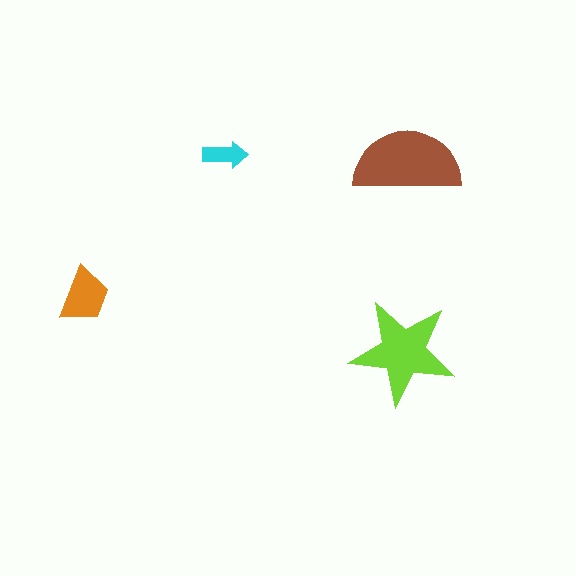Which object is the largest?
The brown semicircle.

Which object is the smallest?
The cyan arrow.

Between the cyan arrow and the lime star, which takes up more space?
The lime star.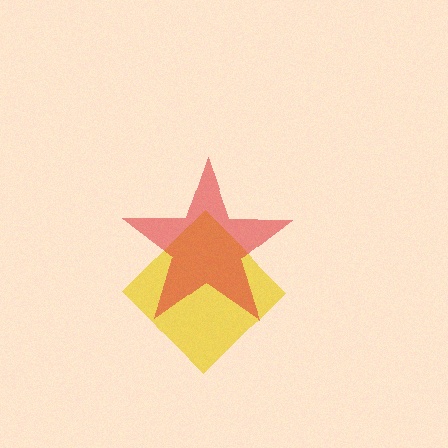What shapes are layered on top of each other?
The layered shapes are: a yellow diamond, a red star.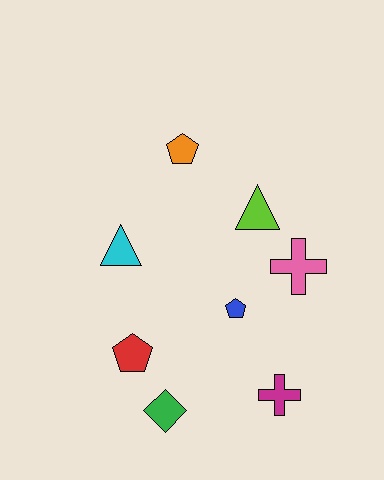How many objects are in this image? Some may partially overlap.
There are 8 objects.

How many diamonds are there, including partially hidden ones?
There is 1 diamond.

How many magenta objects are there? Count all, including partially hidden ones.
There is 1 magenta object.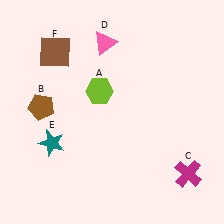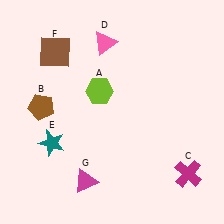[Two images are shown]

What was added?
A magenta triangle (G) was added in Image 2.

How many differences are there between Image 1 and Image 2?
There is 1 difference between the two images.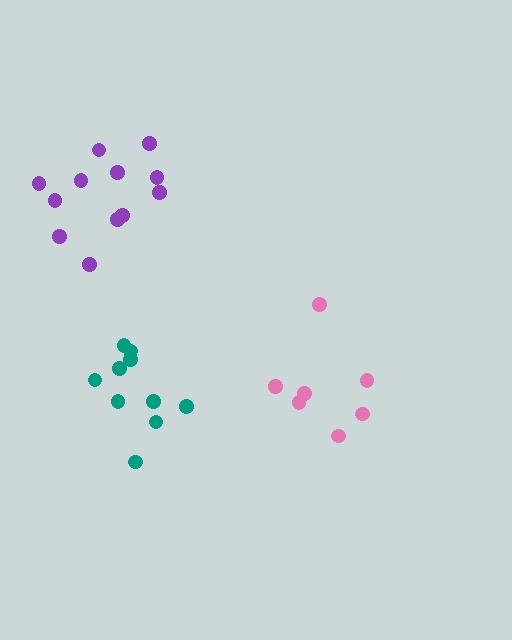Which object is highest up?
The purple cluster is topmost.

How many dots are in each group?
Group 1: 7 dots, Group 2: 10 dots, Group 3: 12 dots (29 total).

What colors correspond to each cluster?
The clusters are colored: pink, teal, purple.